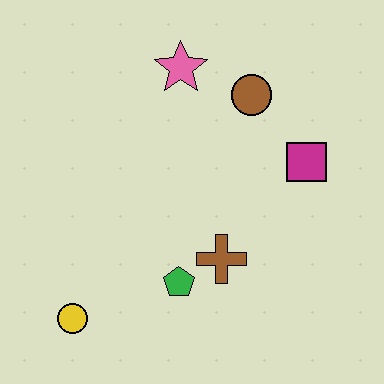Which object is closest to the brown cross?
The green pentagon is closest to the brown cross.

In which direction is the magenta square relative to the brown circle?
The magenta square is below the brown circle.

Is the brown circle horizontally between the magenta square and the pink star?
Yes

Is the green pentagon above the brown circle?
No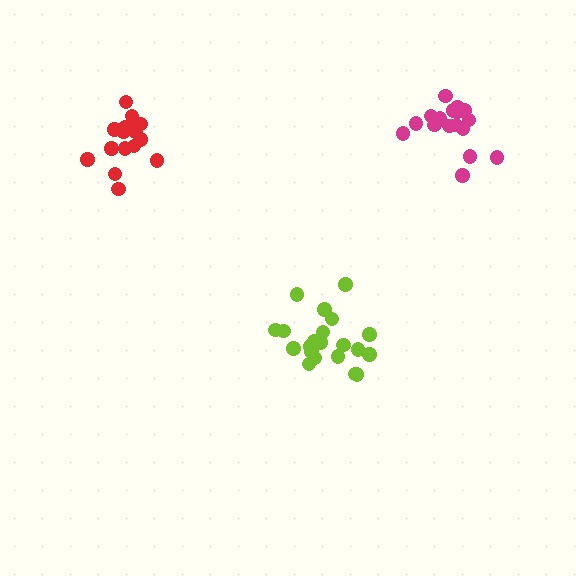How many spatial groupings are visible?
There are 3 spatial groupings.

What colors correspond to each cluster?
The clusters are colored: magenta, red, lime.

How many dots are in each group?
Group 1: 17 dots, Group 2: 17 dots, Group 3: 21 dots (55 total).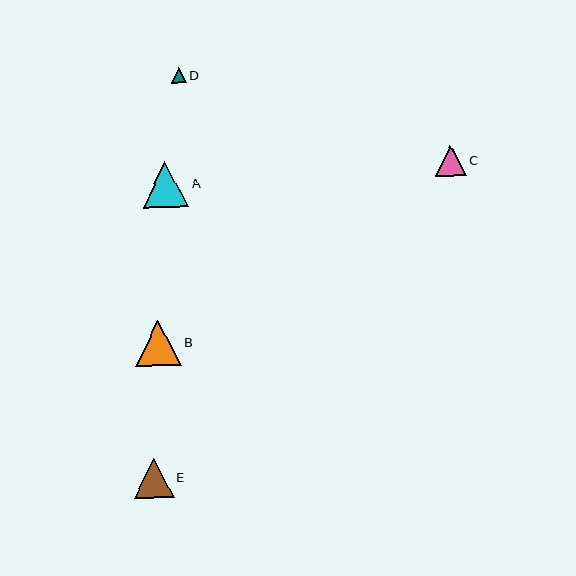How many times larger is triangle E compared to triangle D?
Triangle E is approximately 2.6 times the size of triangle D.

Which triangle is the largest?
Triangle A is the largest with a size of approximately 46 pixels.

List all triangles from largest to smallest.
From largest to smallest: A, B, E, C, D.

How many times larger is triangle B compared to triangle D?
Triangle B is approximately 3.0 times the size of triangle D.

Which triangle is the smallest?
Triangle D is the smallest with a size of approximately 15 pixels.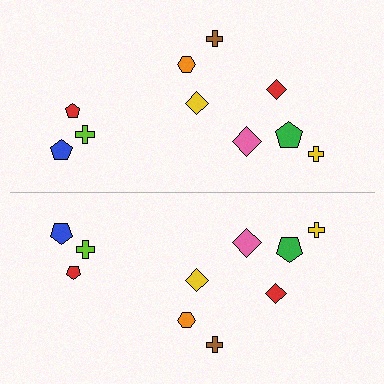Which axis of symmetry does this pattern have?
The pattern has a horizontal axis of symmetry running through the center of the image.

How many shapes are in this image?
There are 20 shapes in this image.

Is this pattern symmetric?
Yes, this pattern has bilateral (reflection) symmetry.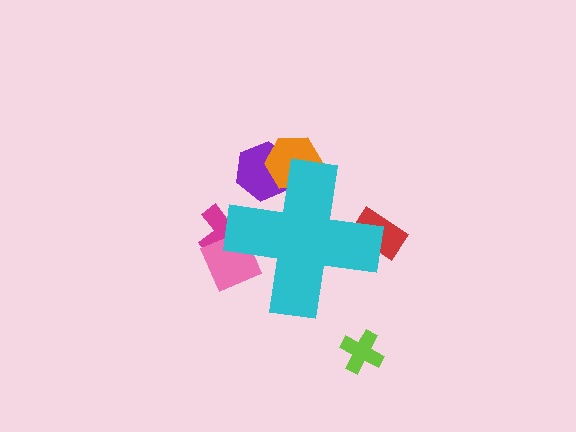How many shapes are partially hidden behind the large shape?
5 shapes are partially hidden.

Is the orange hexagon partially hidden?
Yes, the orange hexagon is partially hidden behind the cyan cross.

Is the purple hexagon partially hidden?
Yes, the purple hexagon is partially hidden behind the cyan cross.